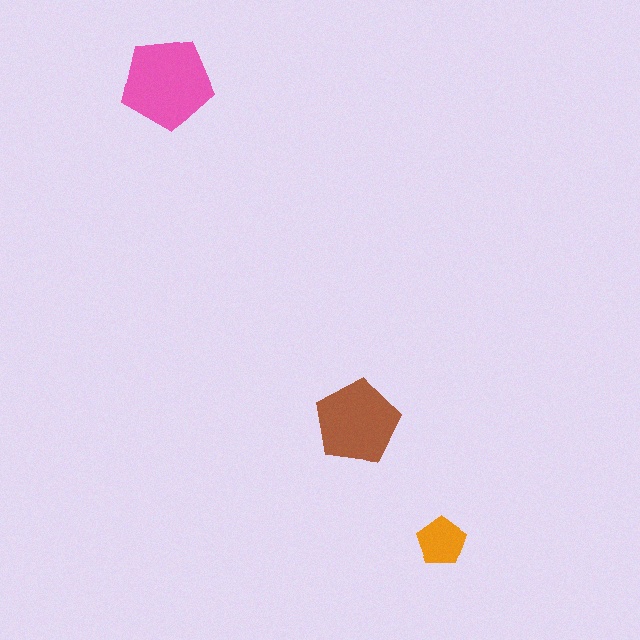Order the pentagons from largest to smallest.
the pink one, the brown one, the orange one.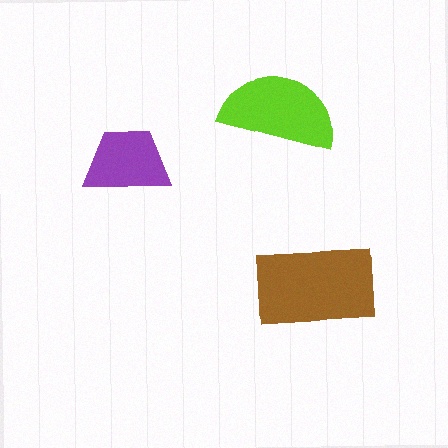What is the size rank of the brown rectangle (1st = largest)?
1st.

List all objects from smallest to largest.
The purple trapezoid, the lime semicircle, the brown rectangle.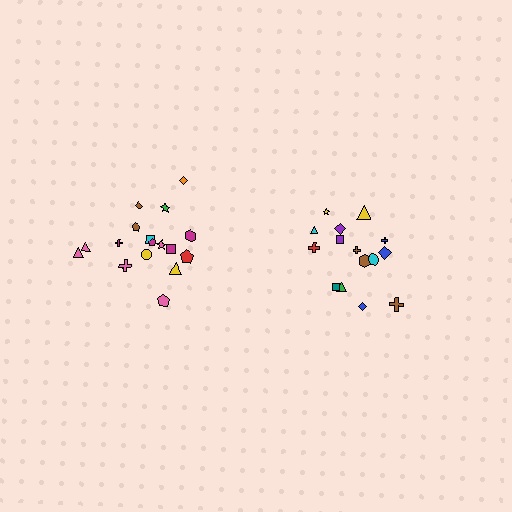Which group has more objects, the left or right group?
The left group.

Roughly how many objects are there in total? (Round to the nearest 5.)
Roughly 35 objects in total.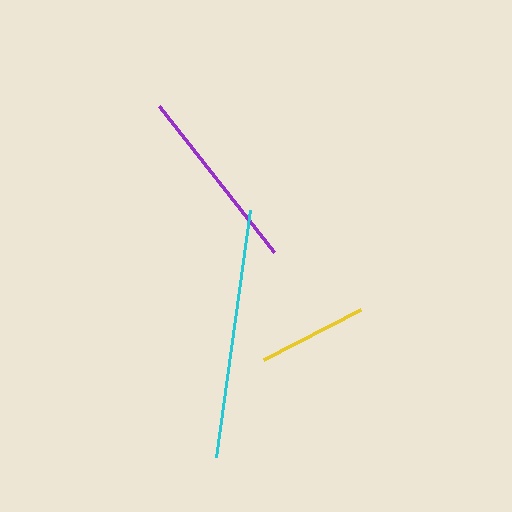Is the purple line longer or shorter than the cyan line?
The cyan line is longer than the purple line.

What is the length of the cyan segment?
The cyan segment is approximately 249 pixels long.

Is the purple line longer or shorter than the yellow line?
The purple line is longer than the yellow line.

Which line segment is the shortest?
The yellow line is the shortest at approximately 108 pixels.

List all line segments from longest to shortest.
From longest to shortest: cyan, purple, yellow.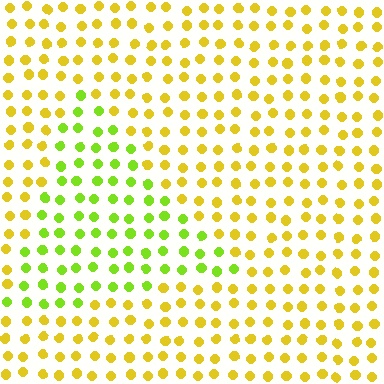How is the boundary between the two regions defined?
The boundary is defined purely by a slight shift in hue (about 39 degrees). Spacing, size, and orientation are identical on both sides.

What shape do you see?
I see a triangle.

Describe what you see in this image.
The image is filled with small yellow elements in a uniform arrangement. A triangle-shaped region is visible where the elements are tinted to a slightly different hue, forming a subtle color boundary.